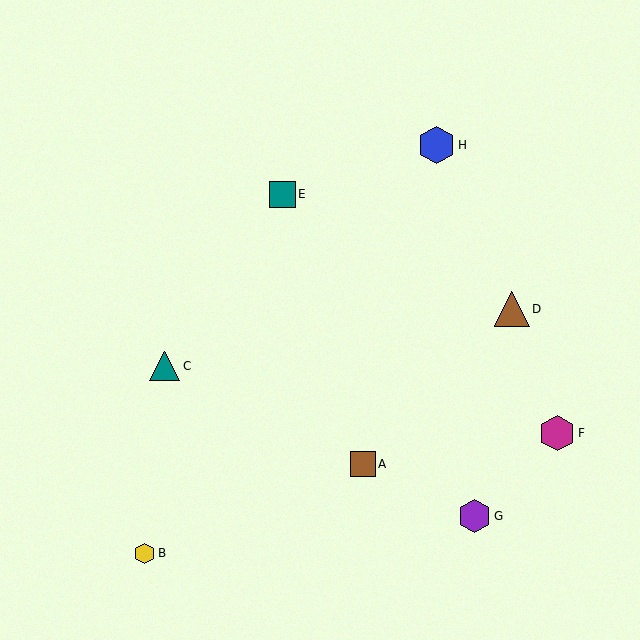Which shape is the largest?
The blue hexagon (labeled H) is the largest.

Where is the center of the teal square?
The center of the teal square is at (282, 194).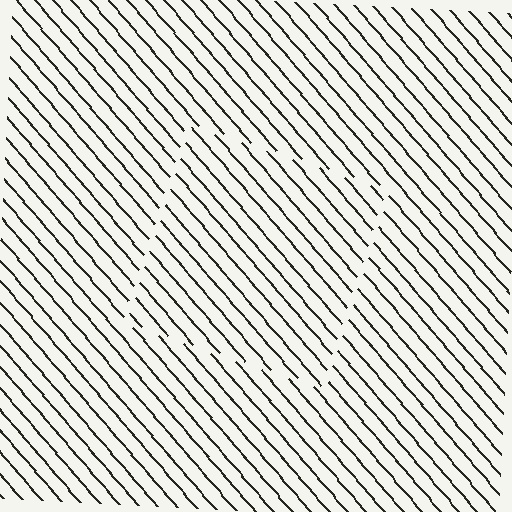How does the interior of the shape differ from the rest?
The interior of the shape contains the same grating, shifted by half a period — the contour is defined by the phase discontinuity where line-ends from the inner and outer gratings abut.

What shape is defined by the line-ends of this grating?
An illusory square. The interior of the shape contains the same grating, shifted by half a period — the contour is defined by the phase discontinuity where line-ends from the inner and outer gratings abut.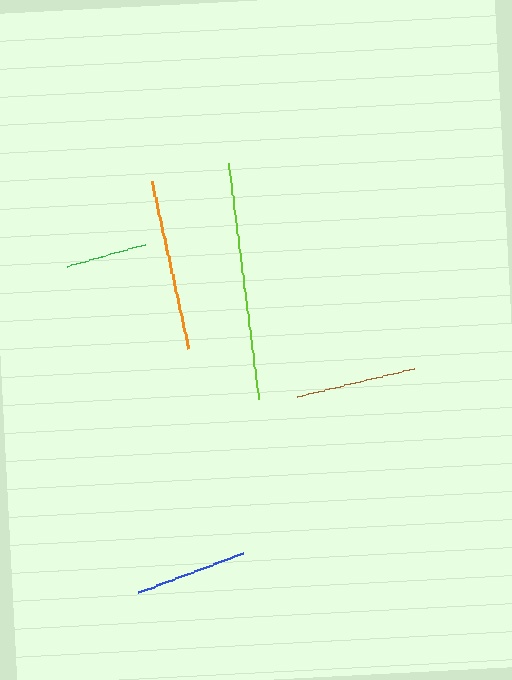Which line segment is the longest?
The lime line is the longest at approximately 238 pixels.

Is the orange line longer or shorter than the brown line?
The orange line is longer than the brown line.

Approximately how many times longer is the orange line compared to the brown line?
The orange line is approximately 1.4 times the length of the brown line.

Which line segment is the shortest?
The green line is the shortest at approximately 81 pixels.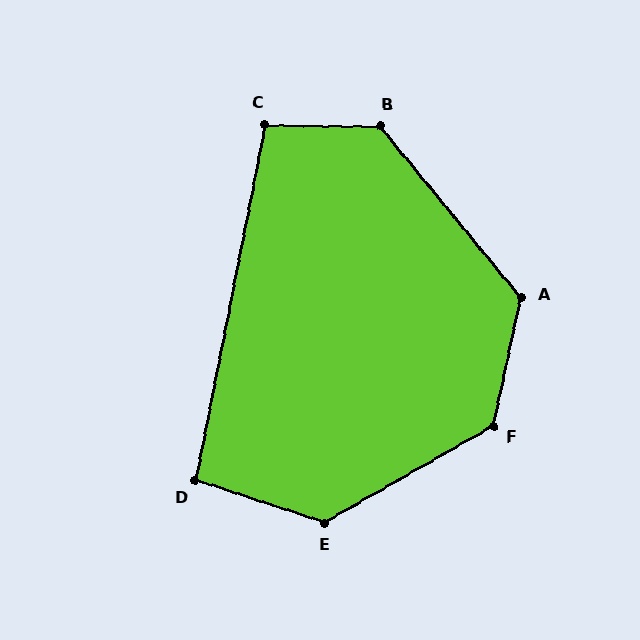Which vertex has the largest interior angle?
F, at approximately 132 degrees.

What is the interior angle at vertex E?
Approximately 132 degrees (obtuse).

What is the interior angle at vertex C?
Approximately 100 degrees (obtuse).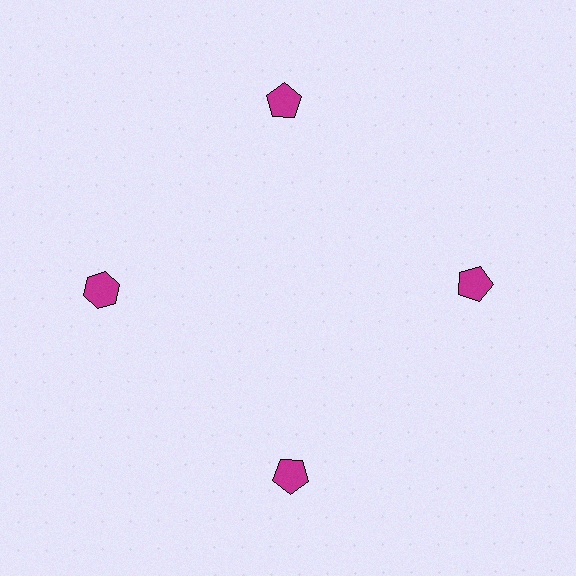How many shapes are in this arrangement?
There are 4 shapes arranged in a ring pattern.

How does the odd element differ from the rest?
It has a different shape: hexagon instead of pentagon.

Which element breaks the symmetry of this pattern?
The magenta hexagon at roughly the 9 o'clock position breaks the symmetry. All other shapes are magenta pentagons.